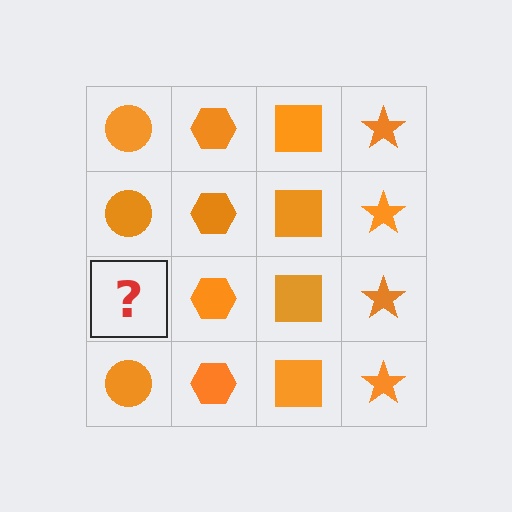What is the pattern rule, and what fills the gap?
The rule is that each column has a consistent shape. The gap should be filled with an orange circle.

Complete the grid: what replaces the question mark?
The question mark should be replaced with an orange circle.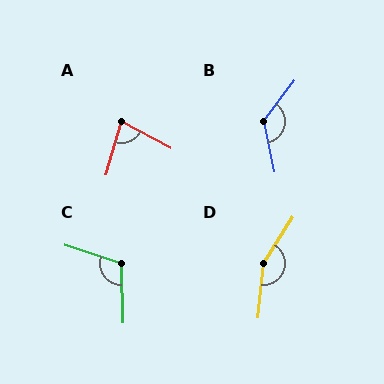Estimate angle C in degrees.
Approximately 109 degrees.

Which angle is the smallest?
A, at approximately 78 degrees.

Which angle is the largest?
D, at approximately 153 degrees.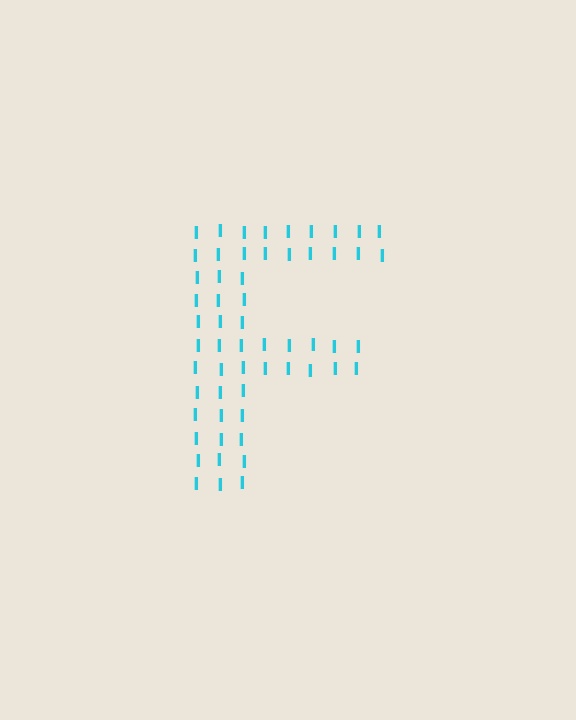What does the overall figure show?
The overall figure shows the letter F.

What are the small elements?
The small elements are letter I's.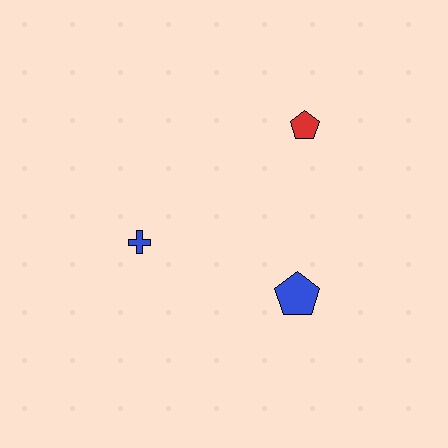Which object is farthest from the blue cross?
The red pentagon is farthest from the blue cross.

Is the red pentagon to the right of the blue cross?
Yes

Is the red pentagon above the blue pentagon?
Yes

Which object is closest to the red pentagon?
The blue pentagon is closest to the red pentagon.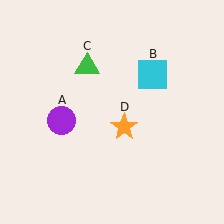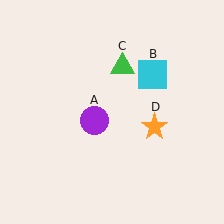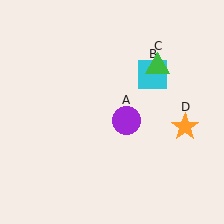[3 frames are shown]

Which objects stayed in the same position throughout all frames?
Cyan square (object B) remained stationary.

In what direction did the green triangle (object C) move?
The green triangle (object C) moved right.